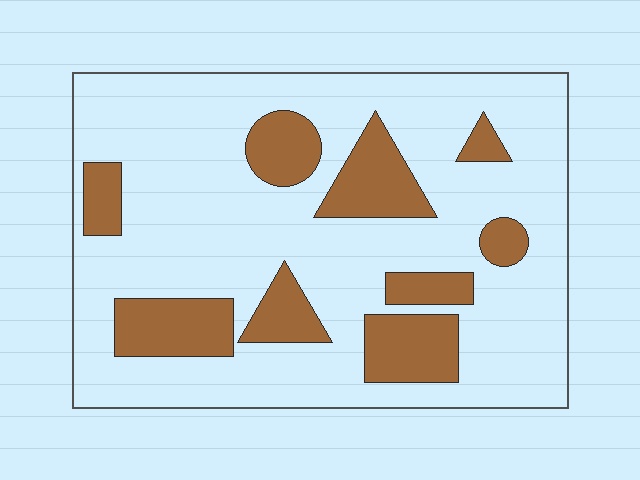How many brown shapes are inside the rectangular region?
9.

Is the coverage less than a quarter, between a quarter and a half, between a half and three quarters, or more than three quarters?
Less than a quarter.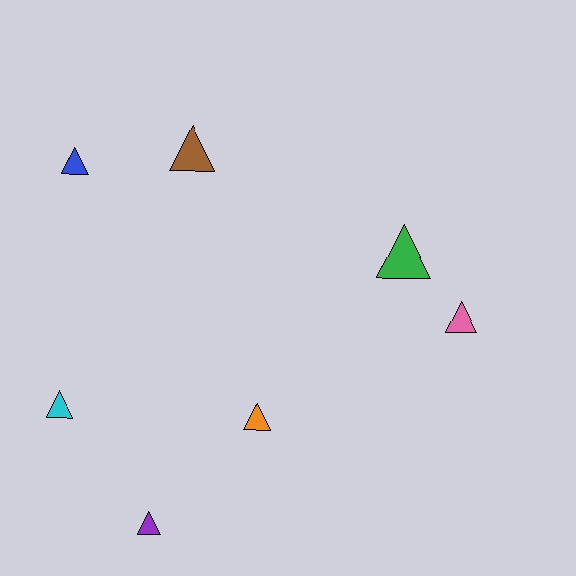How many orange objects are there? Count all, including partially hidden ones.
There is 1 orange object.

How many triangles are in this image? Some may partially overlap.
There are 7 triangles.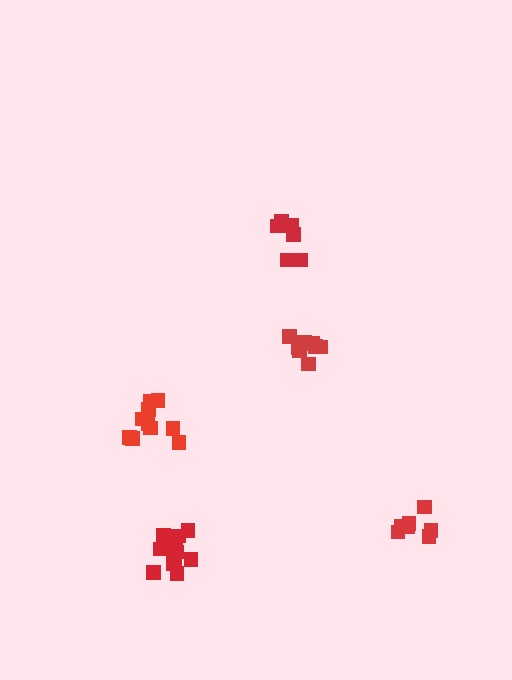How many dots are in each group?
Group 1: 8 dots, Group 2: 12 dots, Group 3: 10 dots, Group 4: 7 dots, Group 5: 7 dots (44 total).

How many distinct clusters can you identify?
There are 5 distinct clusters.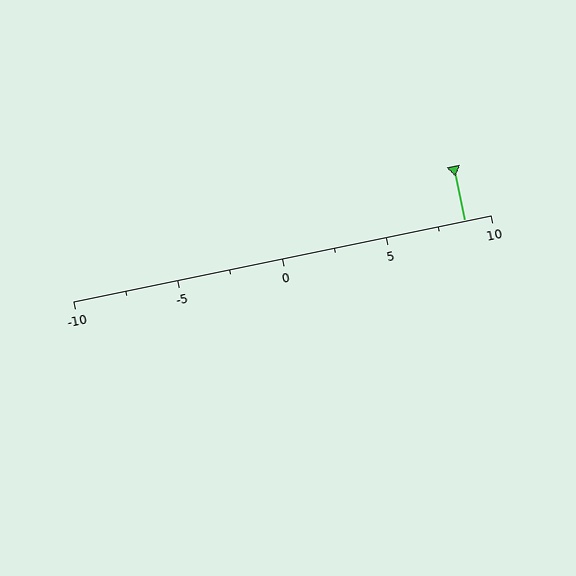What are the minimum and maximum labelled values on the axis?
The axis runs from -10 to 10.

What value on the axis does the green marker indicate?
The marker indicates approximately 8.8.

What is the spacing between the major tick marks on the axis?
The major ticks are spaced 5 apart.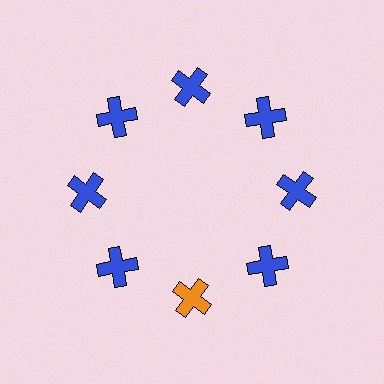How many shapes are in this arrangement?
There are 8 shapes arranged in a ring pattern.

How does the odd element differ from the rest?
It has a different color: orange instead of blue.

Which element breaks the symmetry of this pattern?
The orange cross at roughly the 6 o'clock position breaks the symmetry. All other shapes are blue crosses.